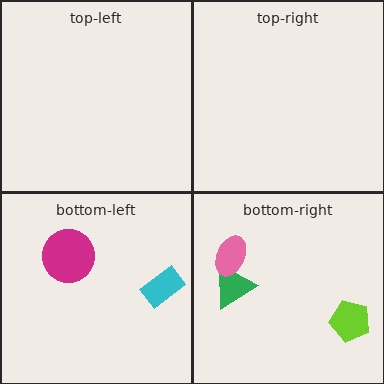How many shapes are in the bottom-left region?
2.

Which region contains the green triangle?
The bottom-right region.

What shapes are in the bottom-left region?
The cyan rectangle, the magenta circle.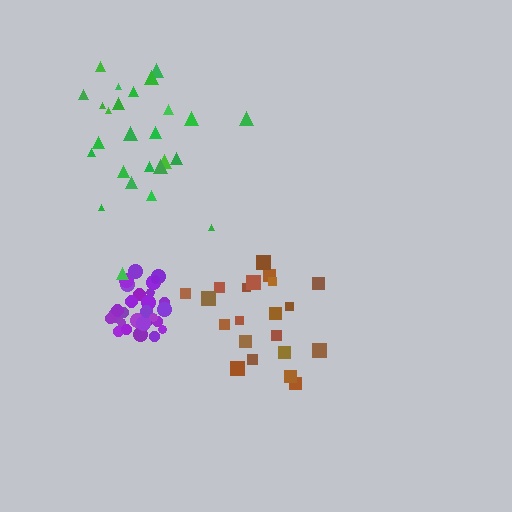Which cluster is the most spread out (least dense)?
Green.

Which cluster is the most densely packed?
Purple.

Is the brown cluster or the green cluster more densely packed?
Brown.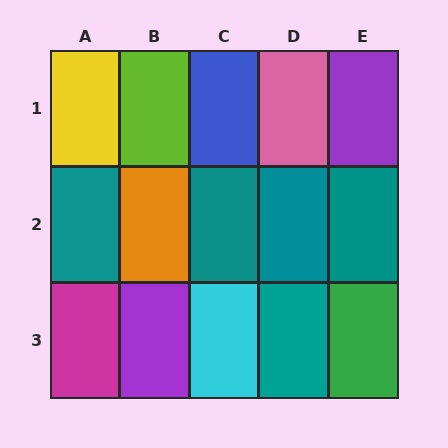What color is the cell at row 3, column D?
Teal.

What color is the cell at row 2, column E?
Teal.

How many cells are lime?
1 cell is lime.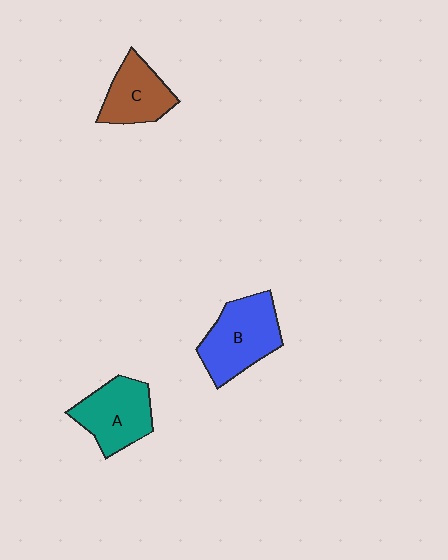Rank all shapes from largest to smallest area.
From largest to smallest: B (blue), A (teal), C (brown).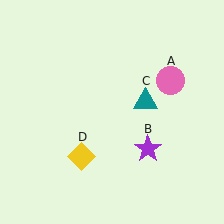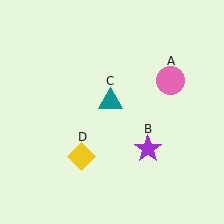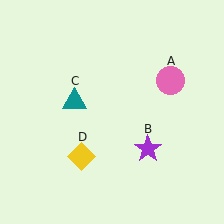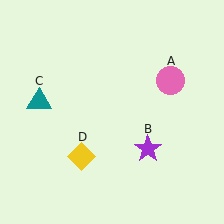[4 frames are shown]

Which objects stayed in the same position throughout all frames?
Pink circle (object A) and purple star (object B) and yellow diamond (object D) remained stationary.